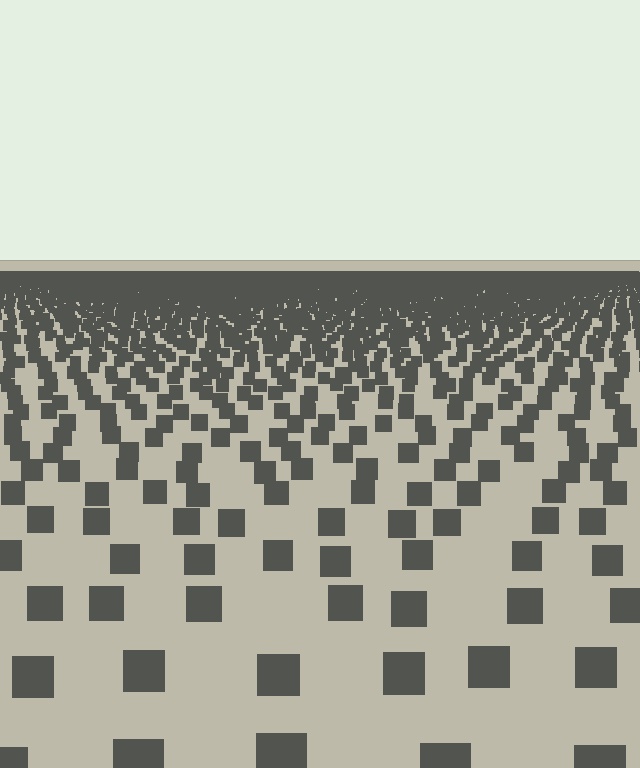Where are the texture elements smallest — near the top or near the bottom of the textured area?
Near the top.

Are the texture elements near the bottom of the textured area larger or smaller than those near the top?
Larger. Near the bottom, elements are closer to the viewer and appear at a bigger on-screen size.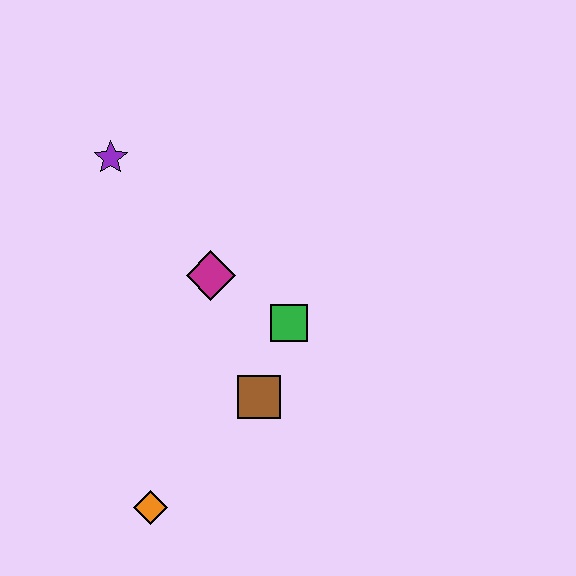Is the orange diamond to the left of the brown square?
Yes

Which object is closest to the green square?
The brown square is closest to the green square.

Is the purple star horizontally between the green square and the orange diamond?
No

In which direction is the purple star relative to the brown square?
The purple star is above the brown square.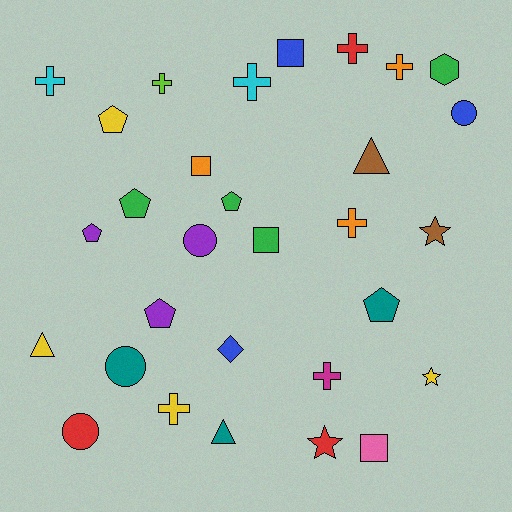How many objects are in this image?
There are 30 objects.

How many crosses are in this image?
There are 8 crosses.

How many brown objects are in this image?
There are 2 brown objects.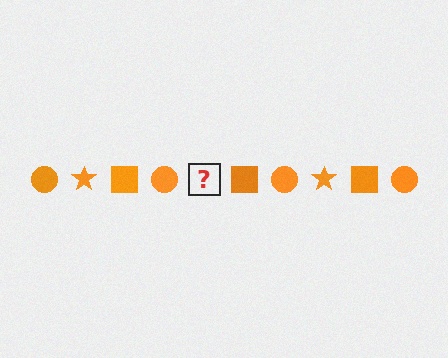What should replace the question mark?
The question mark should be replaced with an orange star.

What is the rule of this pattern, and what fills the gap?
The rule is that the pattern cycles through circle, star, square shapes in orange. The gap should be filled with an orange star.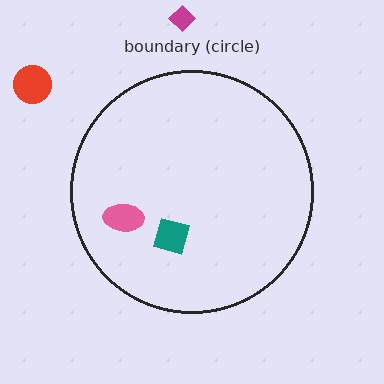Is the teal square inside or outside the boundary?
Inside.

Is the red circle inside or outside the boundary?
Outside.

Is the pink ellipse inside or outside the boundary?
Inside.